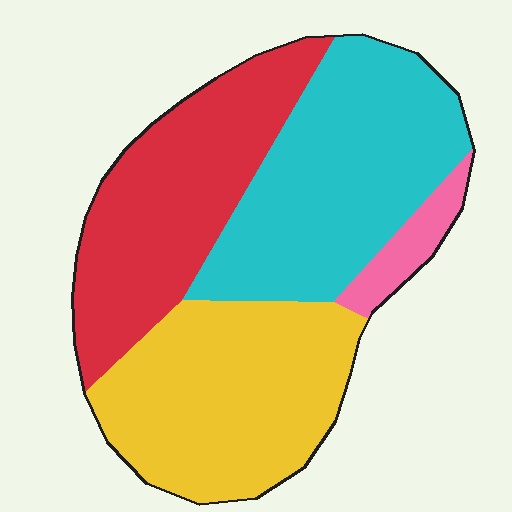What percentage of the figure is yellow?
Yellow covers about 30% of the figure.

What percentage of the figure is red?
Red covers around 30% of the figure.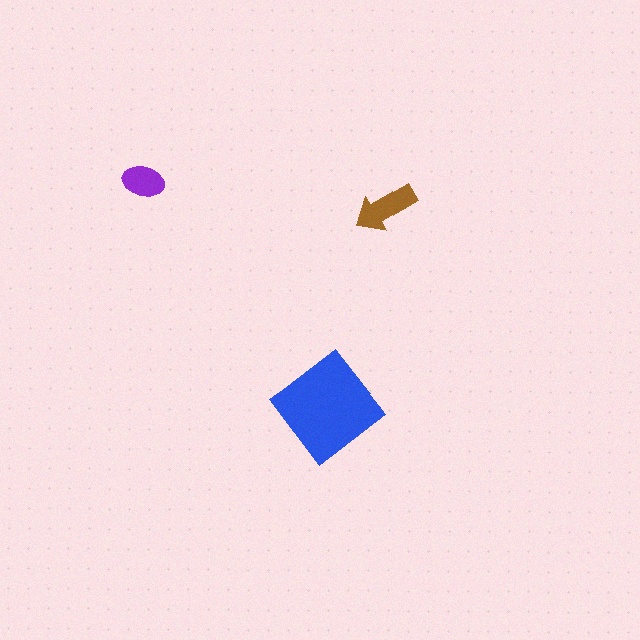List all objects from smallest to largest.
The purple ellipse, the brown arrow, the blue diamond.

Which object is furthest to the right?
The brown arrow is rightmost.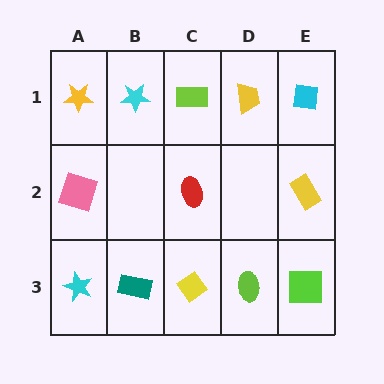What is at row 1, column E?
A cyan square.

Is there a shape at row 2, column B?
No, that cell is empty.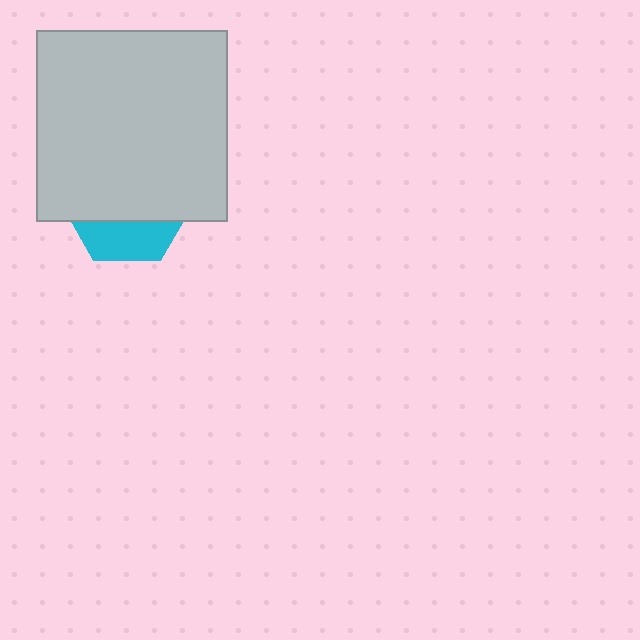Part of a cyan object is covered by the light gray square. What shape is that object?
It is a hexagon.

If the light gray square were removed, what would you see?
You would see the complete cyan hexagon.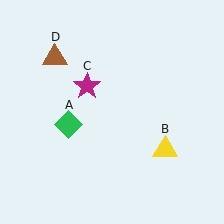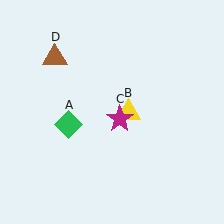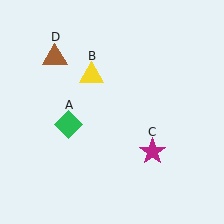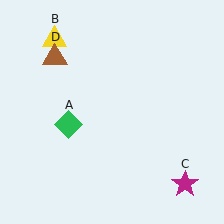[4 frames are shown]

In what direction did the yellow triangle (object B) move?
The yellow triangle (object B) moved up and to the left.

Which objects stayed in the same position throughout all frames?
Green diamond (object A) and brown triangle (object D) remained stationary.